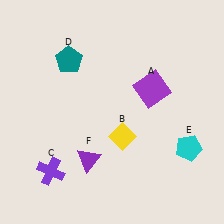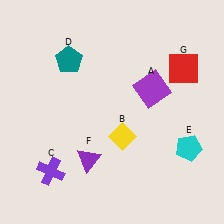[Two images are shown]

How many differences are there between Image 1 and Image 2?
There is 1 difference between the two images.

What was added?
A red square (G) was added in Image 2.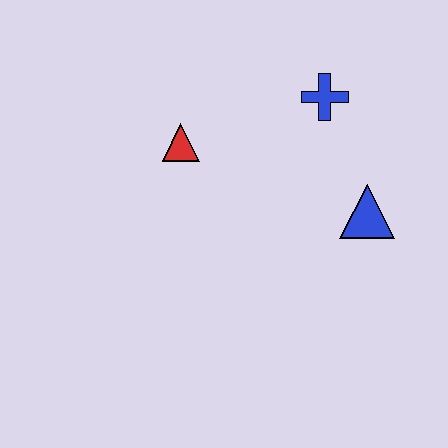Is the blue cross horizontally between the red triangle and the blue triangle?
Yes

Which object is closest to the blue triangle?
The blue cross is closest to the blue triangle.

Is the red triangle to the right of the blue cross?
No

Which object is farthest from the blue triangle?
The red triangle is farthest from the blue triangle.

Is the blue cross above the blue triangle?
Yes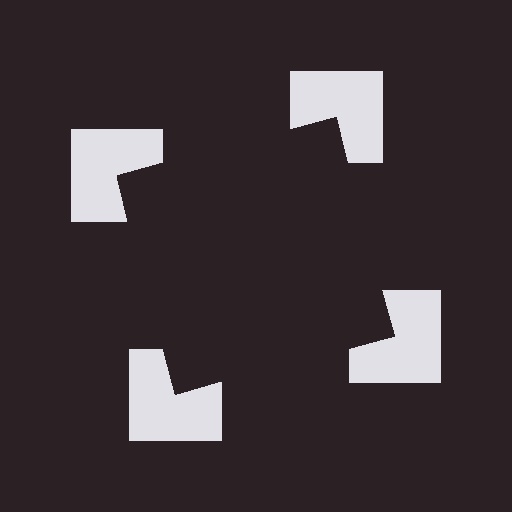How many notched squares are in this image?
There are 4 — one at each vertex of the illusory square.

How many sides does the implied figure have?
4 sides.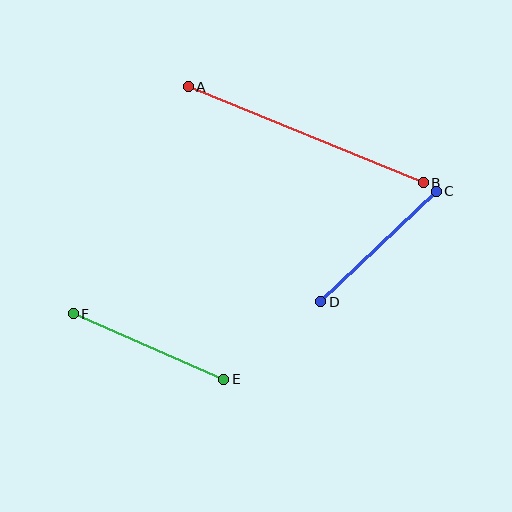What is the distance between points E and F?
The distance is approximately 164 pixels.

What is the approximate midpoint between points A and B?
The midpoint is at approximately (306, 135) pixels.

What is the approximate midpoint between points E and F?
The midpoint is at approximately (149, 347) pixels.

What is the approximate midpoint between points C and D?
The midpoint is at approximately (379, 247) pixels.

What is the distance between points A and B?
The distance is approximately 254 pixels.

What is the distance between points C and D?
The distance is approximately 160 pixels.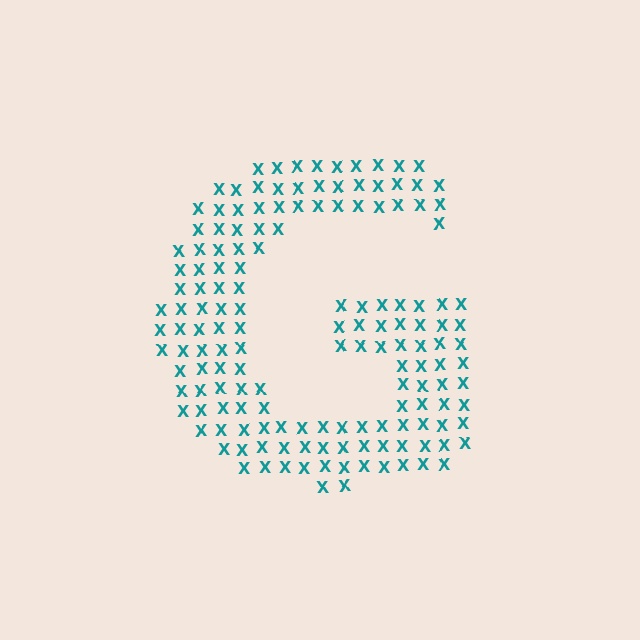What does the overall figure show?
The overall figure shows the letter G.